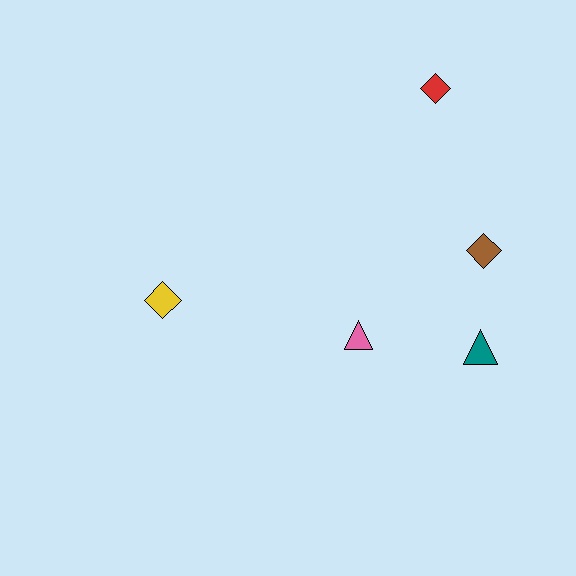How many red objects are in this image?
There is 1 red object.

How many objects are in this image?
There are 5 objects.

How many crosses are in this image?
There are no crosses.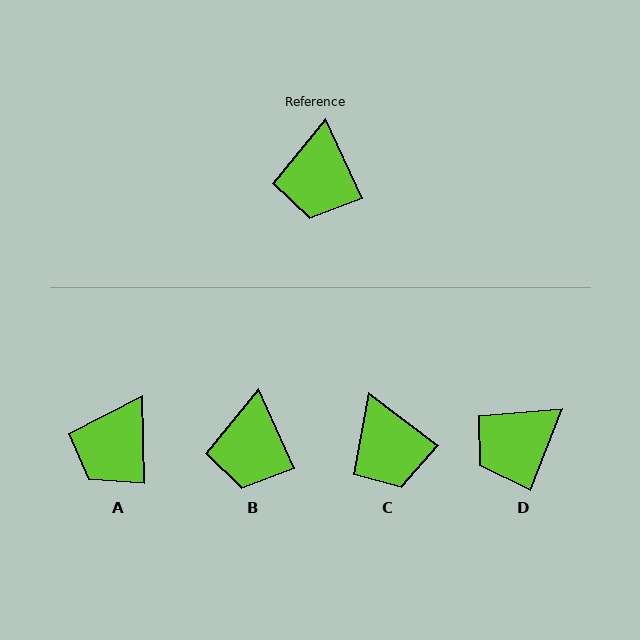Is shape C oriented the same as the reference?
No, it is off by about 29 degrees.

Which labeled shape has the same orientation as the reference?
B.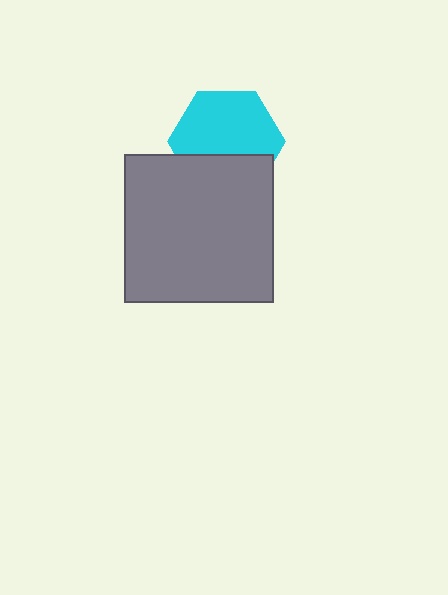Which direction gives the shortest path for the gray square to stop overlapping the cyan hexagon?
Moving down gives the shortest separation.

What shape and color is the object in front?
The object in front is a gray square.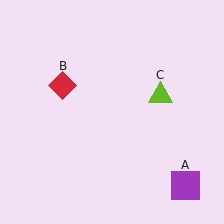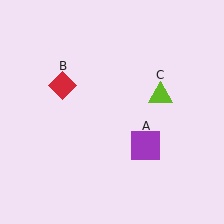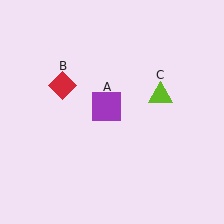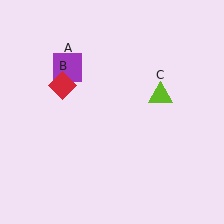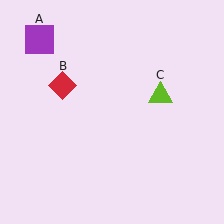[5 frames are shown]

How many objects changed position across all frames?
1 object changed position: purple square (object A).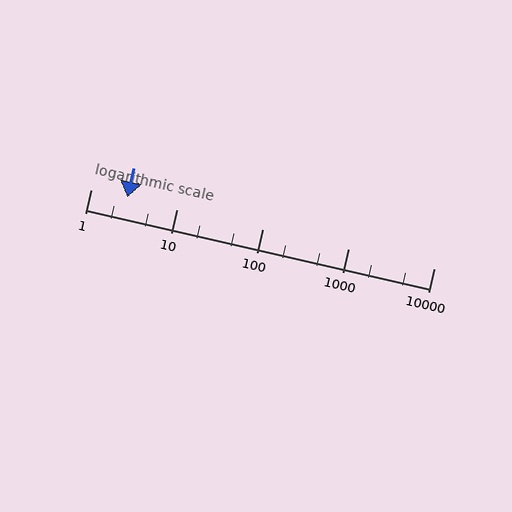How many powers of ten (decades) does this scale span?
The scale spans 4 decades, from 1 to 10000.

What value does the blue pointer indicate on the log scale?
The pointer indicates approximately 2.7.